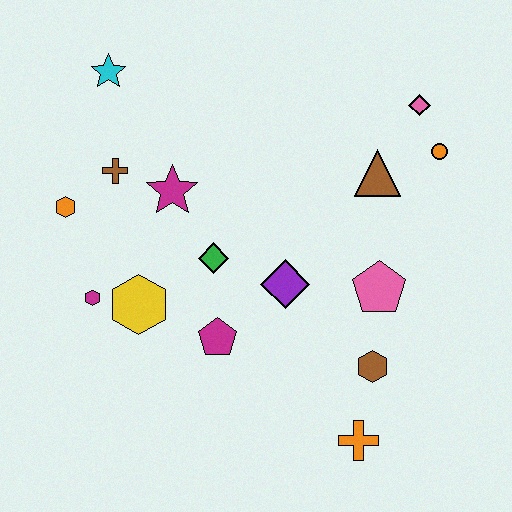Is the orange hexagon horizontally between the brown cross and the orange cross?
No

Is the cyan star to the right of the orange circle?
No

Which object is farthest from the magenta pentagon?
The pink diamond is farthest from the magenta pentagon.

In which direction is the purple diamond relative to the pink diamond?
The purple diamond is below the pink diamond.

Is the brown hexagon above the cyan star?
No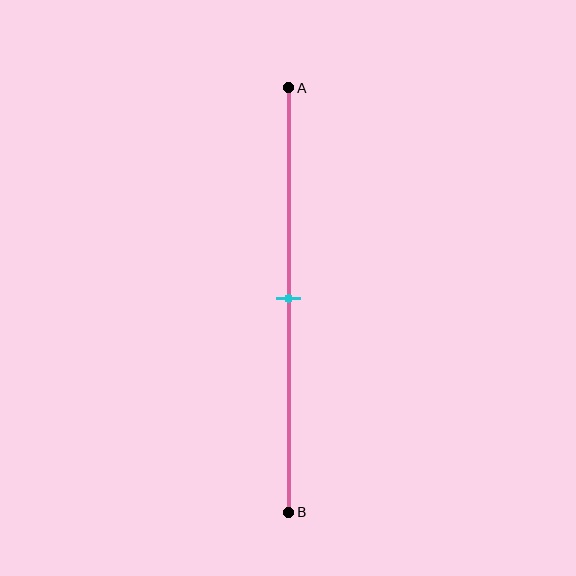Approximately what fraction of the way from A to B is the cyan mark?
The cyan mark is approximately 50% of the way from A to B.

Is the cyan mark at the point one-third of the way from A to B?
No, the mark is at about 50% from A, not at the 33% one-third point.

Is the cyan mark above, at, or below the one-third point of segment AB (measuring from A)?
The cyan mark is below the one-third point of segment AB.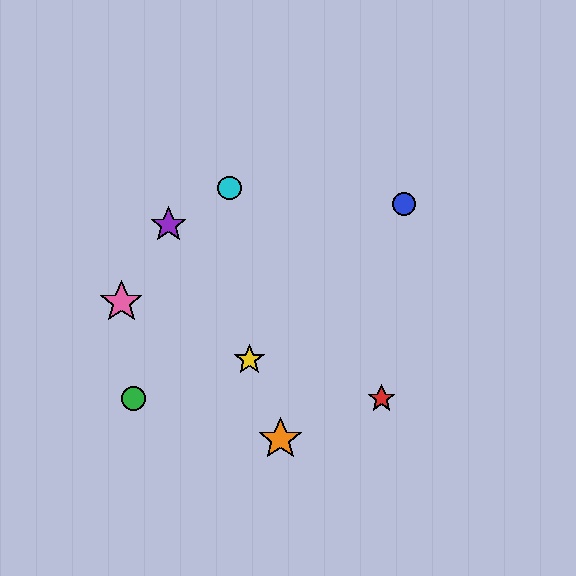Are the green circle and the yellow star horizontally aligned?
No, the green circle is at y≈399 and the yellow star is at y≈360.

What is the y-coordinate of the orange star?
The orange star is at y≈439.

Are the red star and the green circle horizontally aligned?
Yes, both are at y≈399.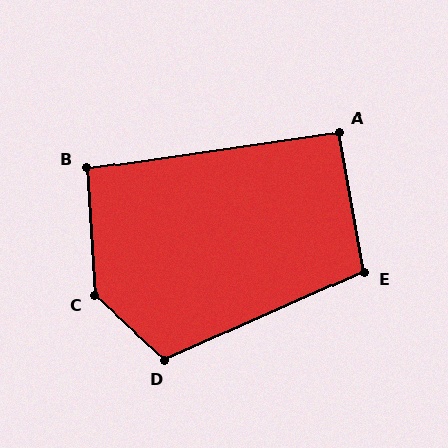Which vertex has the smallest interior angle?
A, at approximately 92 degrees.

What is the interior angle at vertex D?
Approximately 114 degrees (obtuse).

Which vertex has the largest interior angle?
C, at approximately 136 degrees.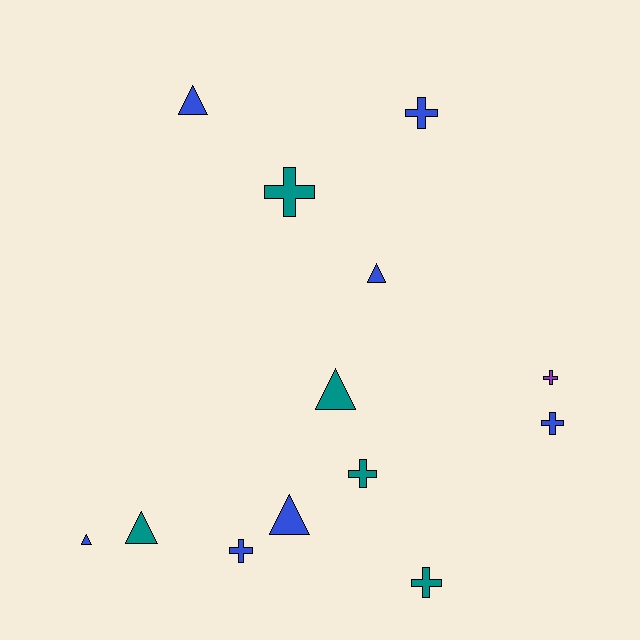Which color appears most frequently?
Blue, with 7 objects.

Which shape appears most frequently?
Cross, with 7 objects.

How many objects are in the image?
There are 13 objects.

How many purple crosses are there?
There is 1 purple cross.